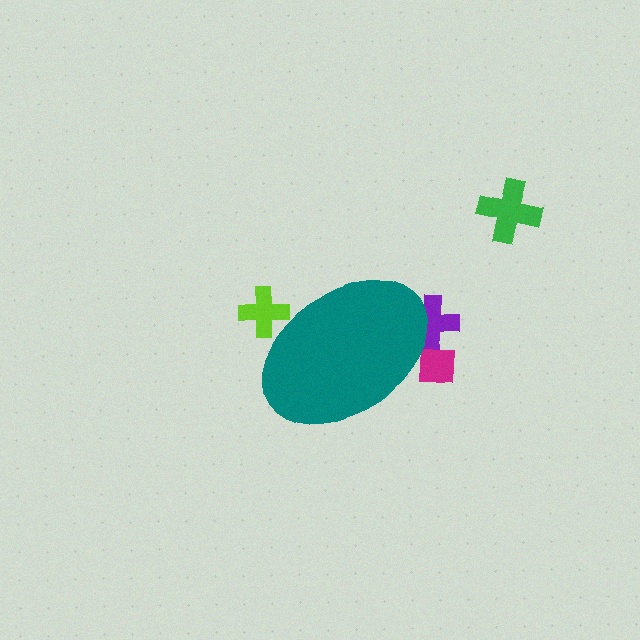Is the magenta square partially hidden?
Yes, the magenta square is partially hidden behind the teal ellipse.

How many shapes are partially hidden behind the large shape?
3 shapes are partially hidden.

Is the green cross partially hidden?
No, the green cross is fully visible.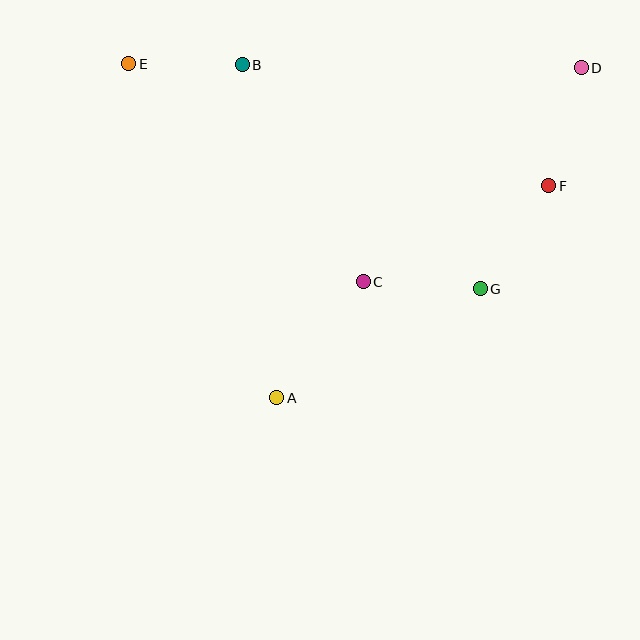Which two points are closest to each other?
Points B and E are closest to each other.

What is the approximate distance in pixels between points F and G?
The distance between F and G is approximately 124 pixels.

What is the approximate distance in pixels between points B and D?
The distance between B and D is approximately 339 pixels.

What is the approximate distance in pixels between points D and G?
The distance between D and G is approximately 243 pixels.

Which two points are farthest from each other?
Points D and E are farthest from each other.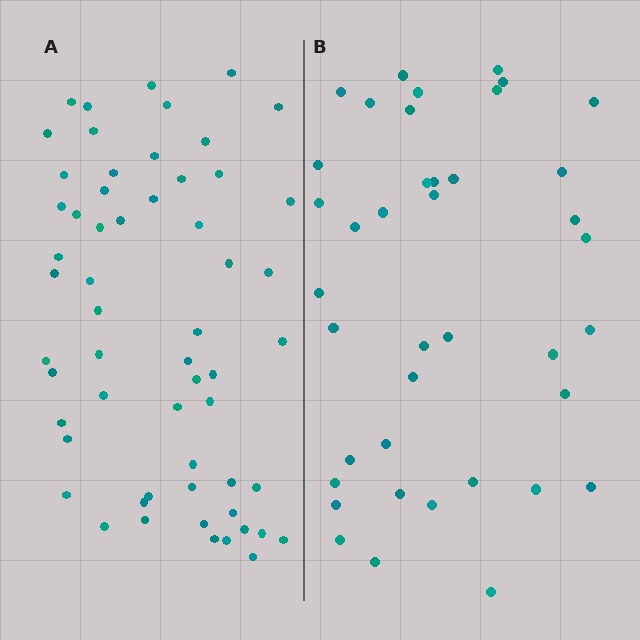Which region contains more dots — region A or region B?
Region A (the left region) has more dots.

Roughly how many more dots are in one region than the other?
Region A has approximately 20 more dots than region B.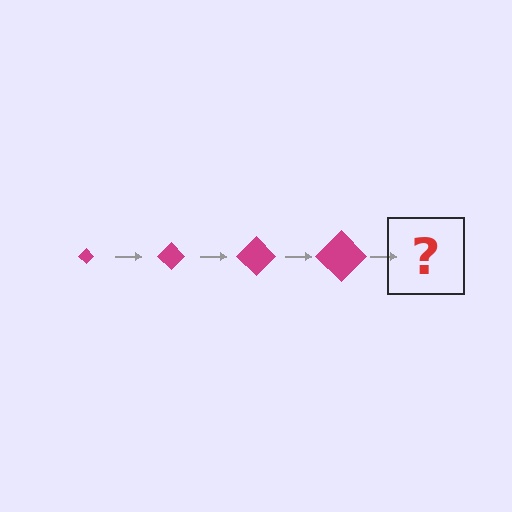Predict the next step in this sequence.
The next step is a magenta diamond, larger than the previous one.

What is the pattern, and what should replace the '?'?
The pattern is that the diamond gets progressively larger each step. The '?' should be a magenta diamond, larger than the previous one.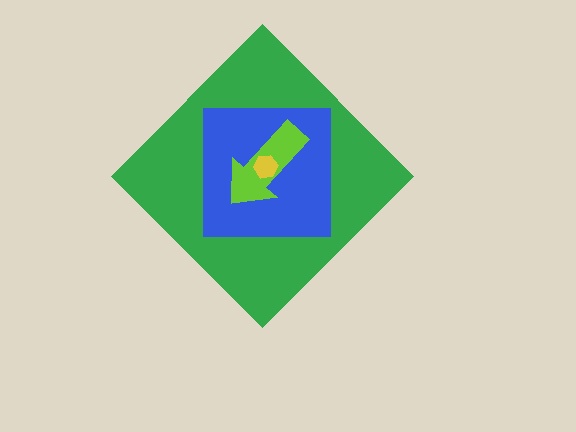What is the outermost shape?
The green diamond.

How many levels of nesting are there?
4.